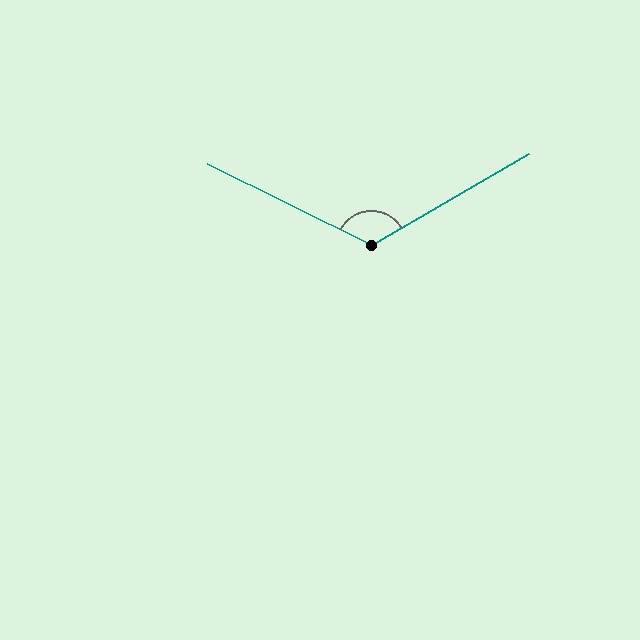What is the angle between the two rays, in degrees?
Approximately 123 degrees.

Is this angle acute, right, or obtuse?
It is obtuse.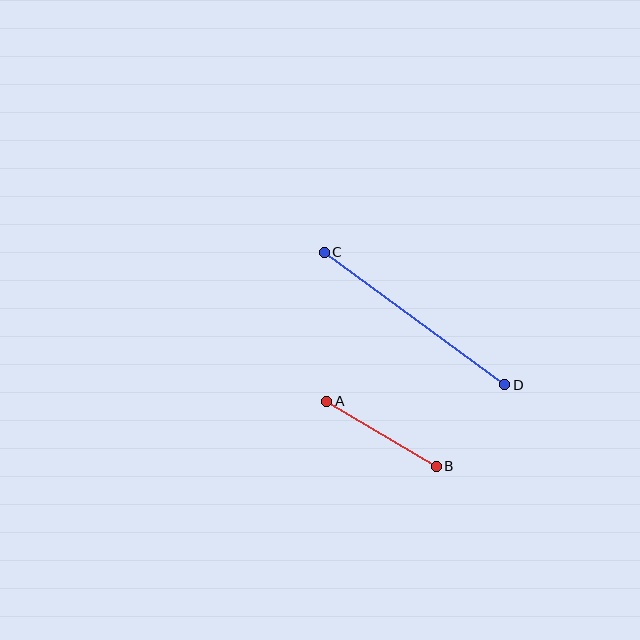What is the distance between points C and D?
The distance is approximately 224 pixels.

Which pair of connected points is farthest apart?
Points C and D are farthest apart.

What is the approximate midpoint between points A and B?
The midpoint is at approximately (382, 434) pixels.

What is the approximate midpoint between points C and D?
The midpoint is at approximately (415, 319) pixels.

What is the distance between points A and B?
The distance is approximately 128 pixels.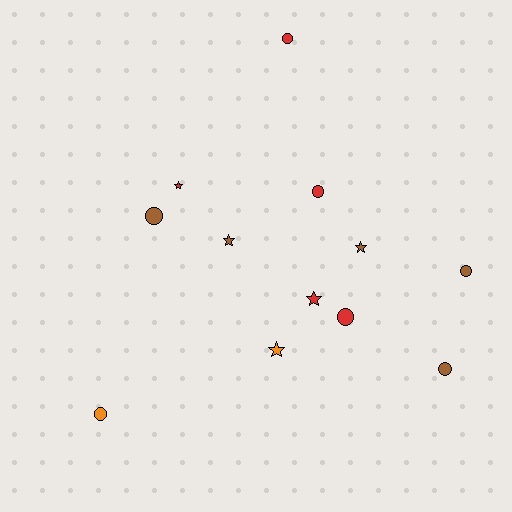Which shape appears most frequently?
Circle, with 7 objects.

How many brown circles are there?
There are 3 brown circles.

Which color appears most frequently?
Brown, with 5 objects.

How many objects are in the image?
There are 12 objects.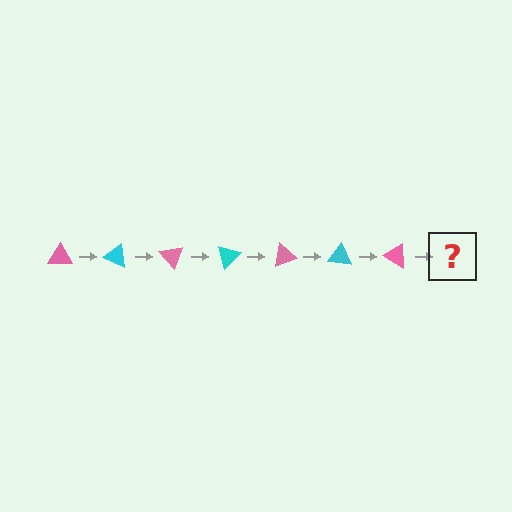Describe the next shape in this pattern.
It should be a cyan triangle, rotated 175 degrees from the start.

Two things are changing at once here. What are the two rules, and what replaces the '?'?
The two rules are that it rotates 25 degrees each step and the color cycles through pink and cyan. The '?' should be a cyan triangle, rotated 175 degrees from the start.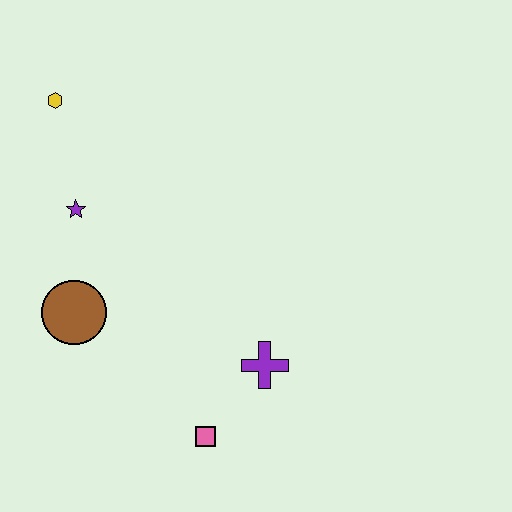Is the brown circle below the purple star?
Yes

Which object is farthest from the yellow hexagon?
The pink square is farthest from the yellow hexagon.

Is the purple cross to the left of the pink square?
No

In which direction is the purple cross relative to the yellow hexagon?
The purple cross is below the yellow hexagon.